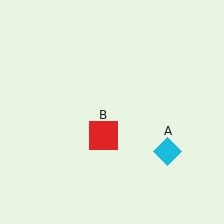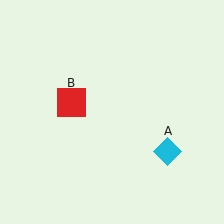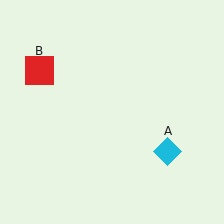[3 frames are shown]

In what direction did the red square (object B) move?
The red square (object B) moved up and to the left.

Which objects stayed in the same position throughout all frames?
Cyan diamond (object A) remained stationary.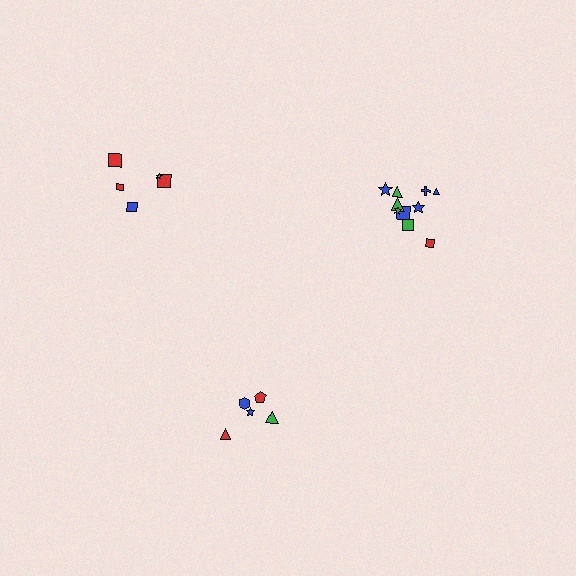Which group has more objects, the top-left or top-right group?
The top-right group.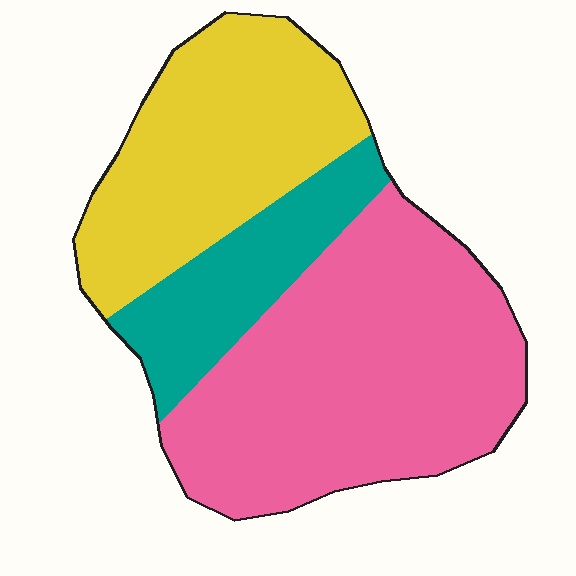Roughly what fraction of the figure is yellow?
Yellow covers around 35% of the figure.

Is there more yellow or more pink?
Pink.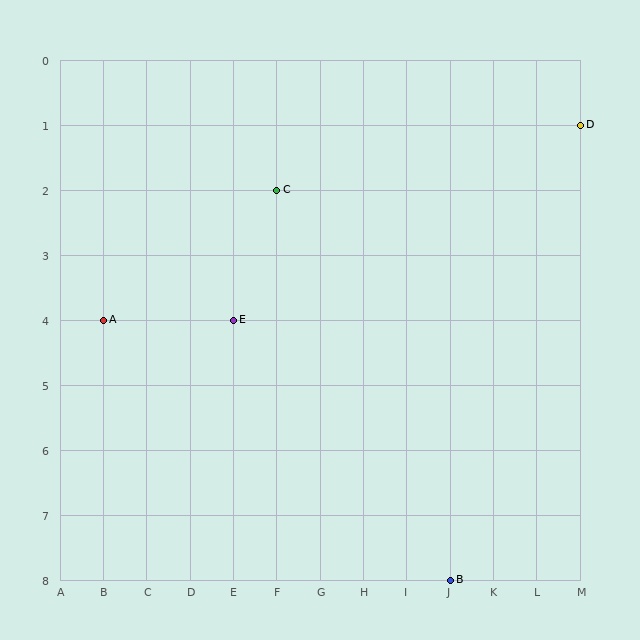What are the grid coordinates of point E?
Point E is at grid coordinates (E, 4).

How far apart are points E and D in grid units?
Points E and D are 8 columns and 3 rows apart (about 8.5 grid units diagonally).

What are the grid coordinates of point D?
Point D is at grid coordinates (M, 1).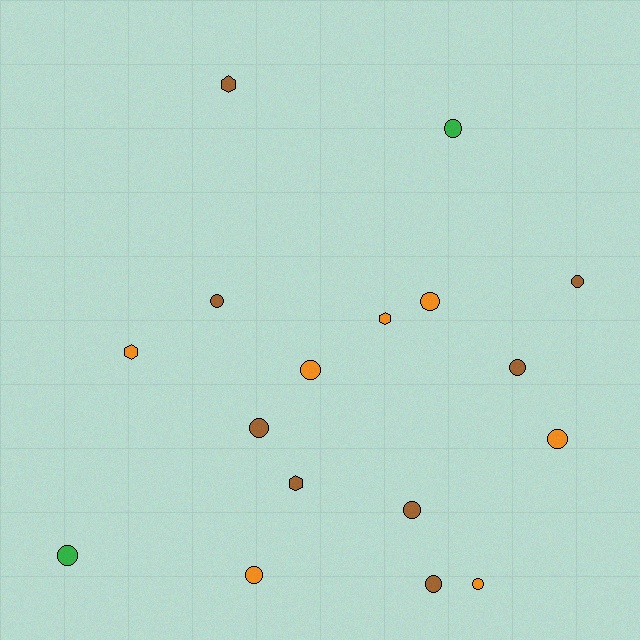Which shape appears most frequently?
Circle, with 13 objects.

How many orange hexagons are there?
There are 2 orange hexagons.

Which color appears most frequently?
Brown, with 8 objects.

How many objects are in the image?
There are 17 objects.